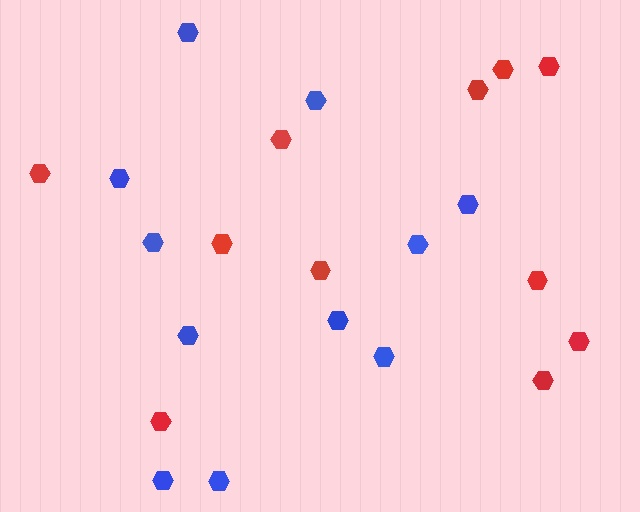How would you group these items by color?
There are 2 groups: one group of red hexagons (11) and one group of blue hexagons (11).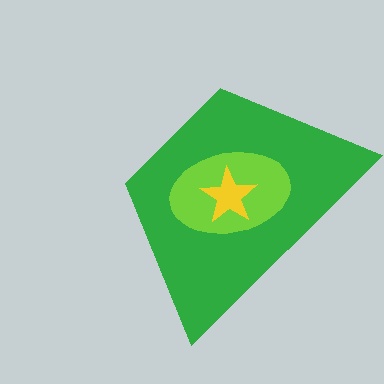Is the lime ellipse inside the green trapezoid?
Yes.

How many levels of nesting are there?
3.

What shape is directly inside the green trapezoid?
The lime ellipse.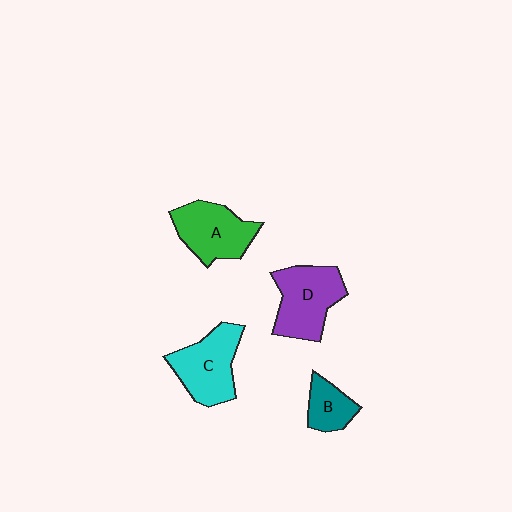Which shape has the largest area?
Shape D (purple).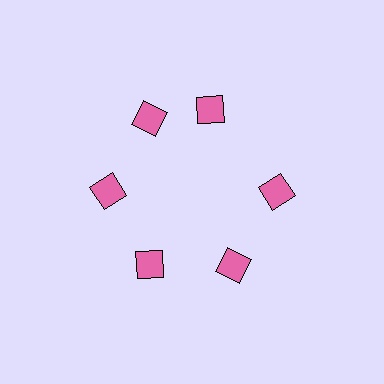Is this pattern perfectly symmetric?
No. The 6 pink diamonds are arranged in a ring, but one element near the 1 o'clock position is rotated out of alignment along the ring, breaking the 6-fold rotational symmetry.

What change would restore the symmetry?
The symmetry would be restored by rotating it back into even spacing with its neighbors so that all 6 diamonds sit at equal angles and equal distance from the center.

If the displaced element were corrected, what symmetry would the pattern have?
It would have 6-fold rotational symmetry — the pattern would map onto itself every 60 degrees.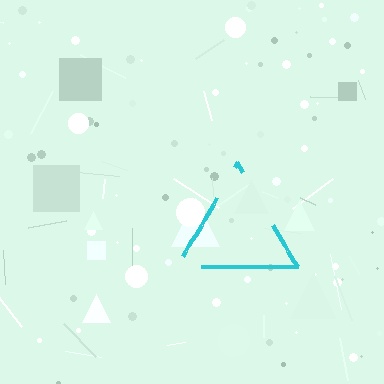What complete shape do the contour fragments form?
The contour fragments form a triangle.